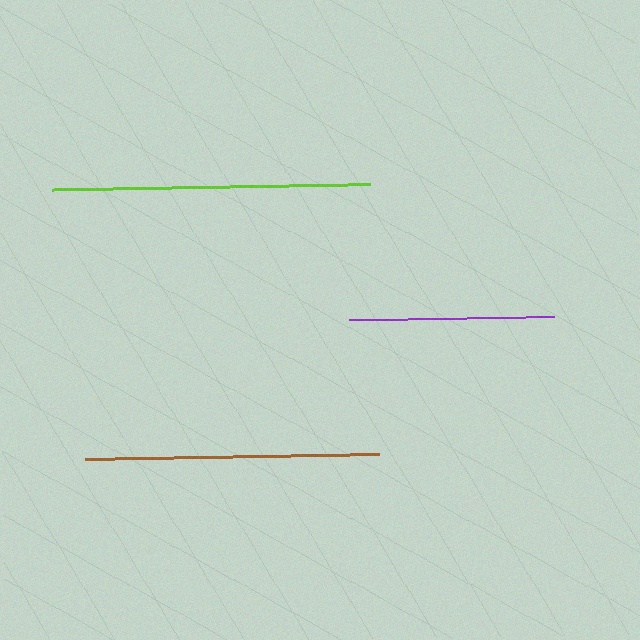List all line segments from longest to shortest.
From longest to shortest: lime, brown, purple.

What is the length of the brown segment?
The brown segment is approximately 294 pixels long.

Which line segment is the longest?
The lime line is the longest at approximately 318 pixels.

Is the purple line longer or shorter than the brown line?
The brown line is longer than the purple line.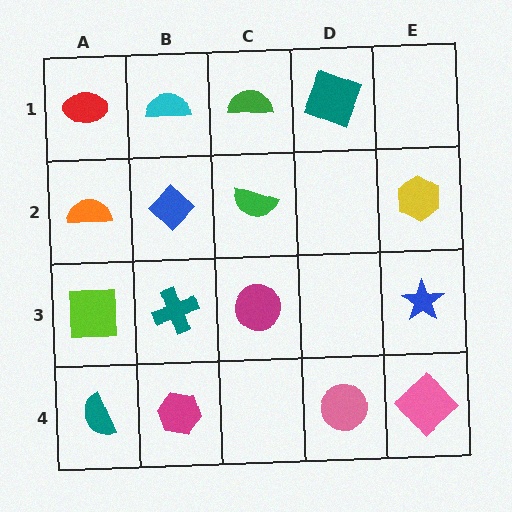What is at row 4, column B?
A magenta hexagon.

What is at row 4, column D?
A pink circle.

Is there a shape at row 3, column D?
No, that cell is empty.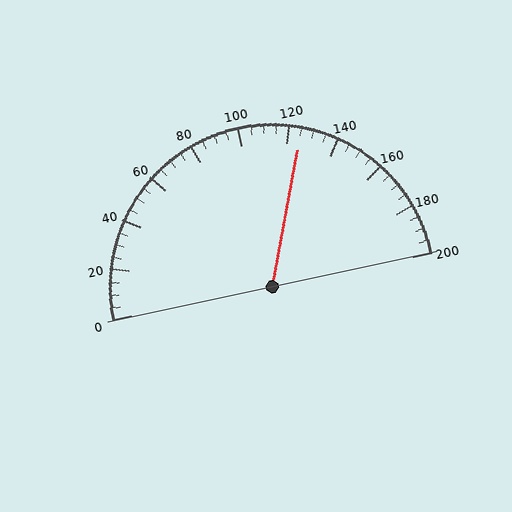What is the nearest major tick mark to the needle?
The nearest major tick mark is 120.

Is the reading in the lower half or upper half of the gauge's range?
The reading is in the upper half of the range (0 to 200).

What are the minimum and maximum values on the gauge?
The gauge ranges from 0 to 200.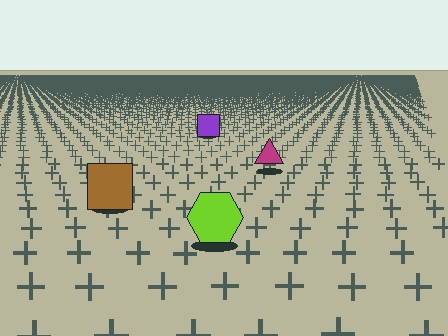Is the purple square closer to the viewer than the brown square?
No. The brown square is closer — you can tell from the texture gradient: the ground texture is coarser near it.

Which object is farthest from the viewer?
The purple square is farthest from the viewer. It appears smaller and the ground texture around it is denser.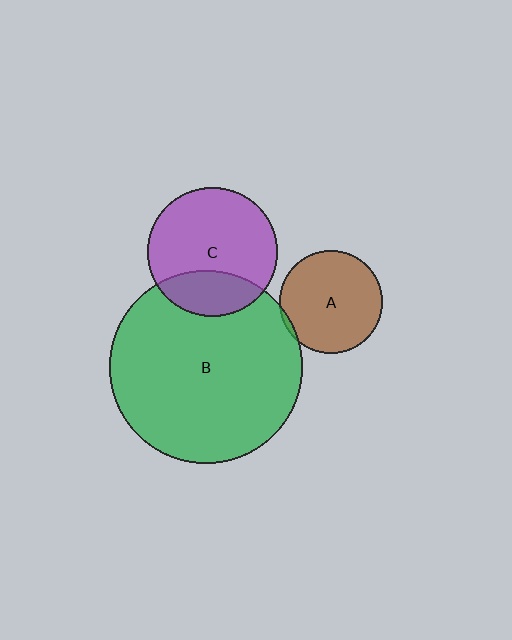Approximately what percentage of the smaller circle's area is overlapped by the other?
Approximately 5%.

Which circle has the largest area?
Circle B (green).